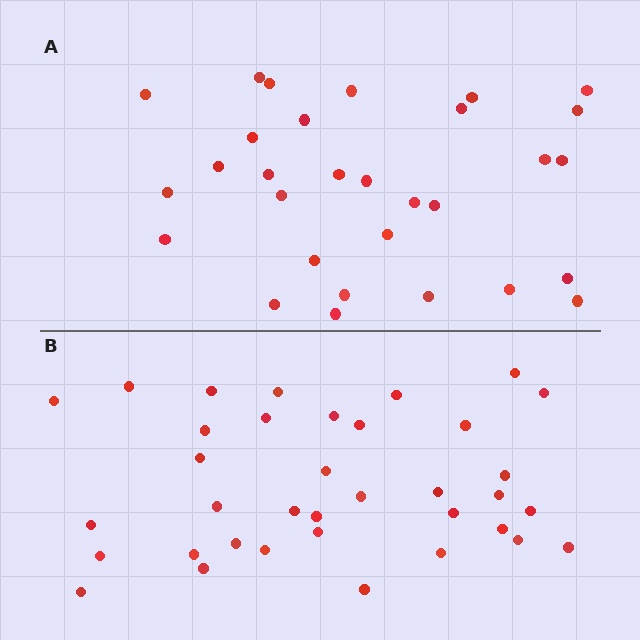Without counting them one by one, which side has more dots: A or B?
Region B (the bottom region) has more dots.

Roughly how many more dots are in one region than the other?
Region B has about 6 more dots than region A.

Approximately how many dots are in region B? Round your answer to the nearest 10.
About 40 dots. (The exact count is 36, which rounds to 40.)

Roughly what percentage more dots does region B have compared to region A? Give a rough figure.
About 20% more.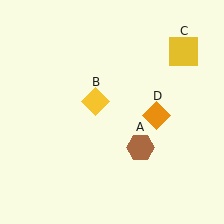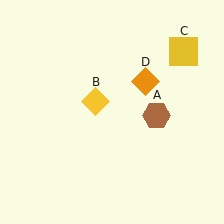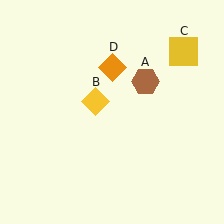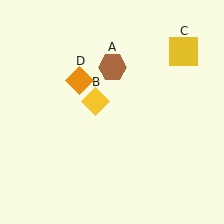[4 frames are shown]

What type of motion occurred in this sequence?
The brown hexagon (object A), orange diamond (object D) rotated counterclockwise around the center of the scene.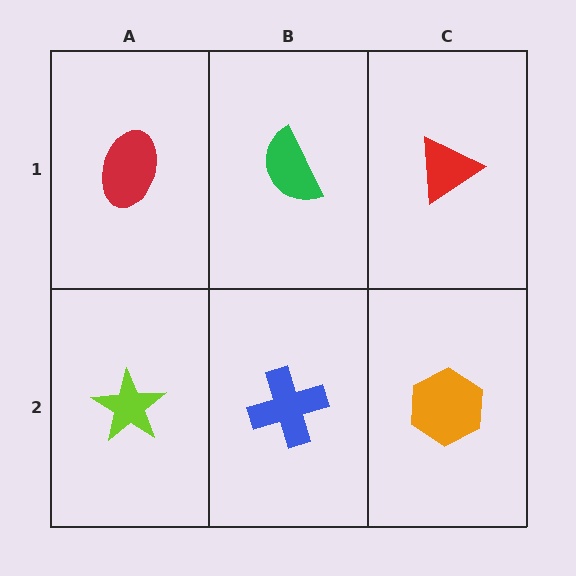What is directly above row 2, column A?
A red ellipse.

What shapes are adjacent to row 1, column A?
A lime star (row 2, column A), a green semicircle (row 1, column B).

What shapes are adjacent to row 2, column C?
A red triangle (row 1, column C), a blue cross (row 2, column B).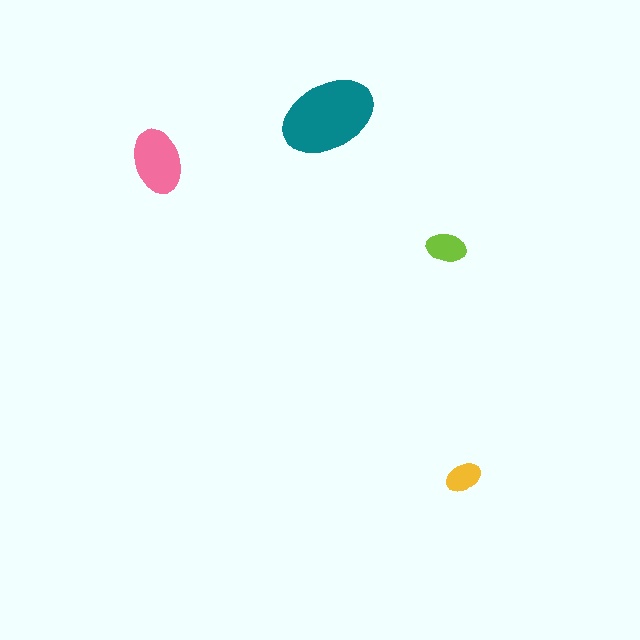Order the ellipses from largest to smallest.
the teal one, the pink one, the lime one, the yellow one.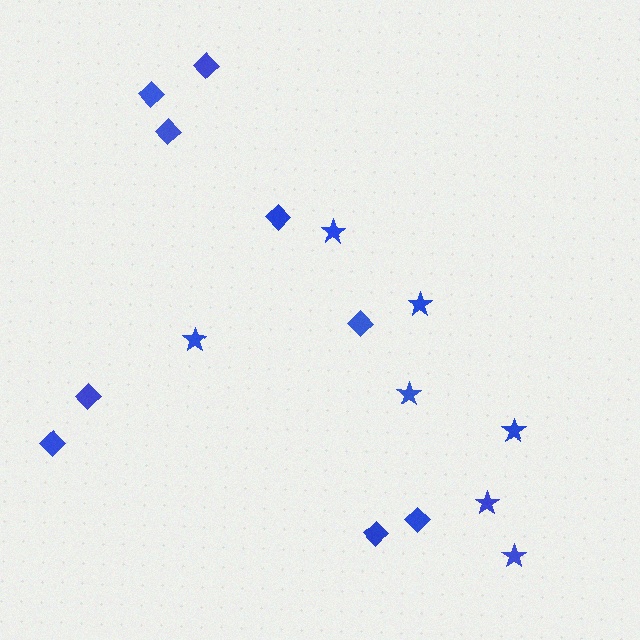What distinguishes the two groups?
There are 2 groups: one group of stars (7) and one group of diamonds (9).